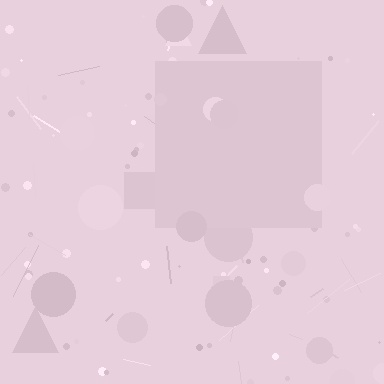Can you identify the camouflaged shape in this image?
The camouflaged shape is a square.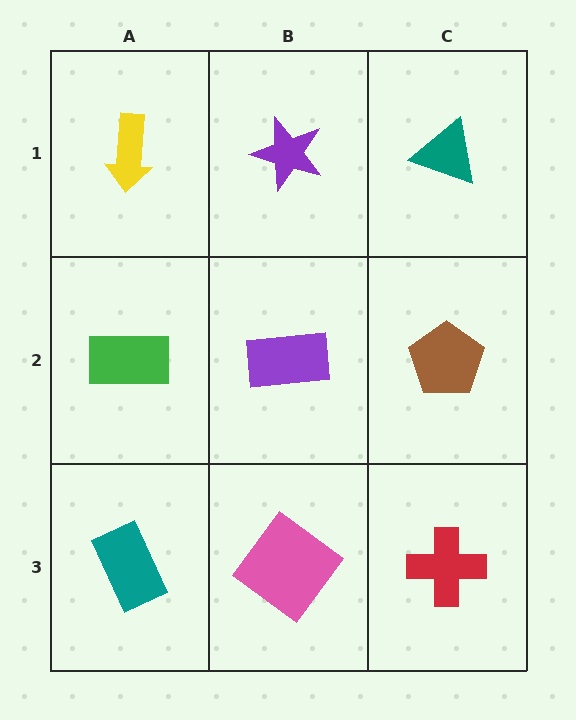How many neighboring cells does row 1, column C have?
2.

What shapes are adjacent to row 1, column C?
A brown pentagon (row 2, column C), a purple star (row 1, column B).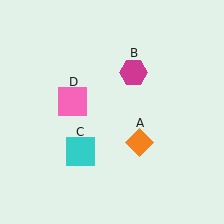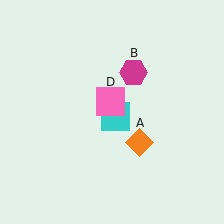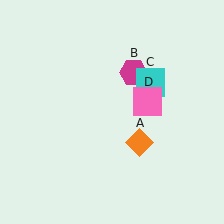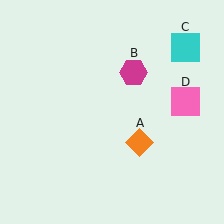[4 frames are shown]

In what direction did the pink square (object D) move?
The pink square (object D) moved right.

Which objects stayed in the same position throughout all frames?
Orange diamond (object A) and magenta hexagon (object B) remained stationary.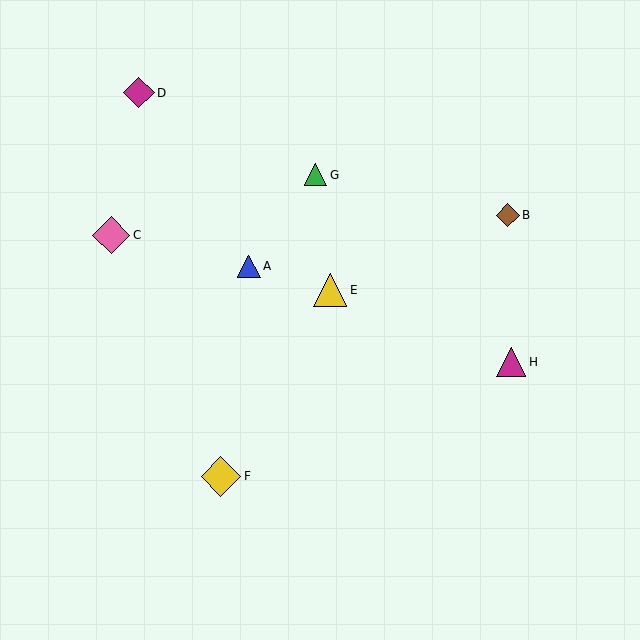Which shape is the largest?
The yellow diamond (labeled F) is the largest.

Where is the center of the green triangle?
The center of the green triangle is at (316, 175).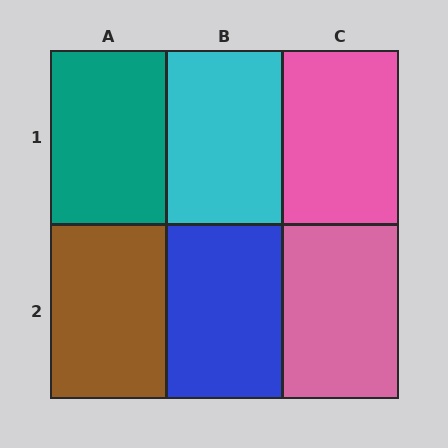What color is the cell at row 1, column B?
Cyan.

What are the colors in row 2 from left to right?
Brown, blue, pink.